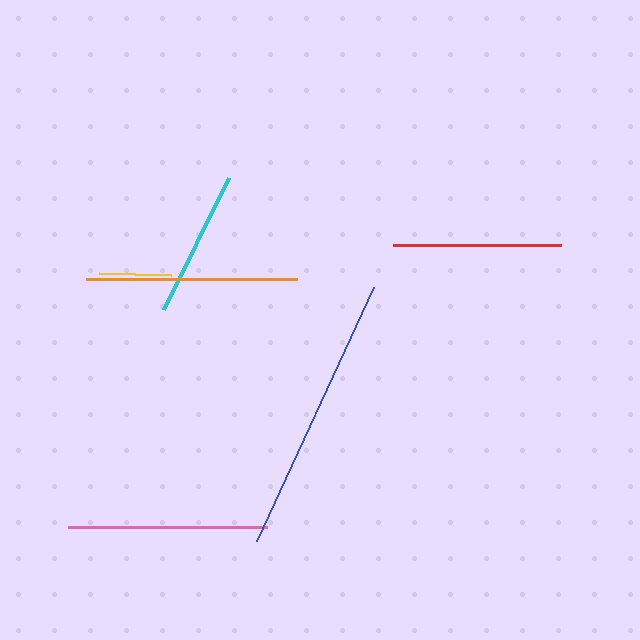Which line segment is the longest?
The blue line is the longest at approximately 279 pixels.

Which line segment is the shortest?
The yellow line is the shortest at approximately 72 pixels.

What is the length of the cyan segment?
The cyan segment is approximately 147 pixels long.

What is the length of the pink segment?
The pink segment is approximately 199 pixels long.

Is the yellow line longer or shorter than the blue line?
The blue line is longer than the yellow line.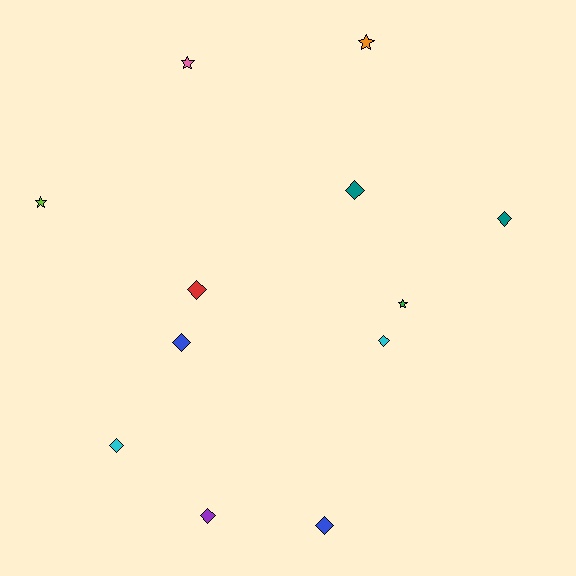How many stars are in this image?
There are 4 stars.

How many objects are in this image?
There are 12 objects.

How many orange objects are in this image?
There is 1 orange object.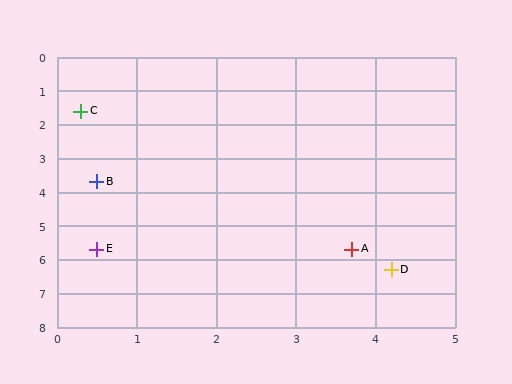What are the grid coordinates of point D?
Point D is at approximately (4.2, 6.3).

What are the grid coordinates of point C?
Point C is at approximately (0.3, 1.6).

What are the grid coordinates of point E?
Point E is at approximately (0.5, 5.7).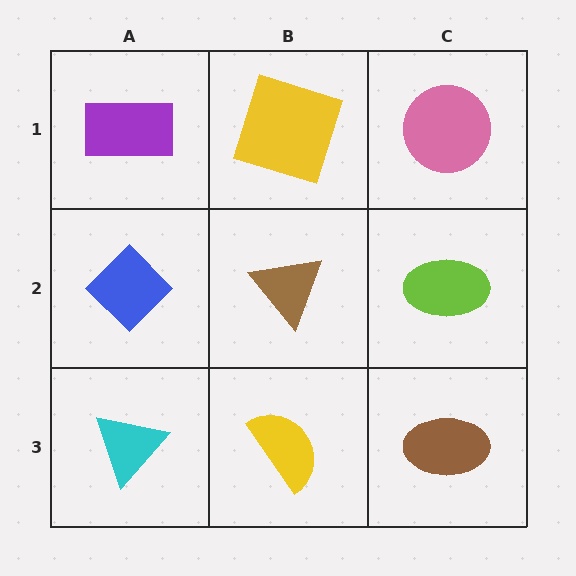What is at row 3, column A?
A cyan triangle.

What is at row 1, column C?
A pink circle.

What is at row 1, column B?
A yellow square.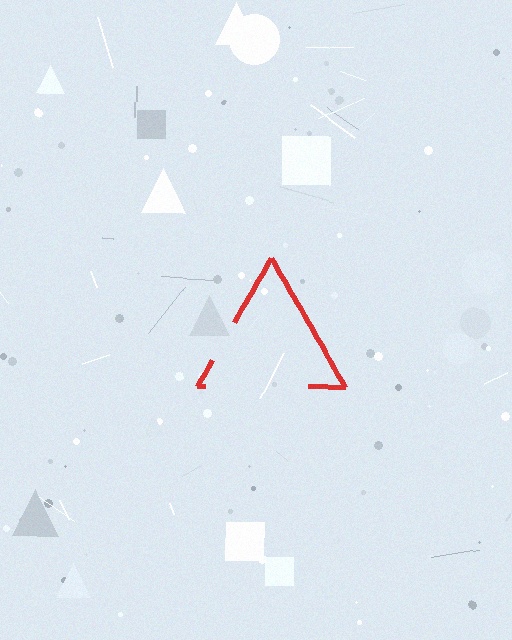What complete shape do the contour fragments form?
The contour fragments form a triangle.